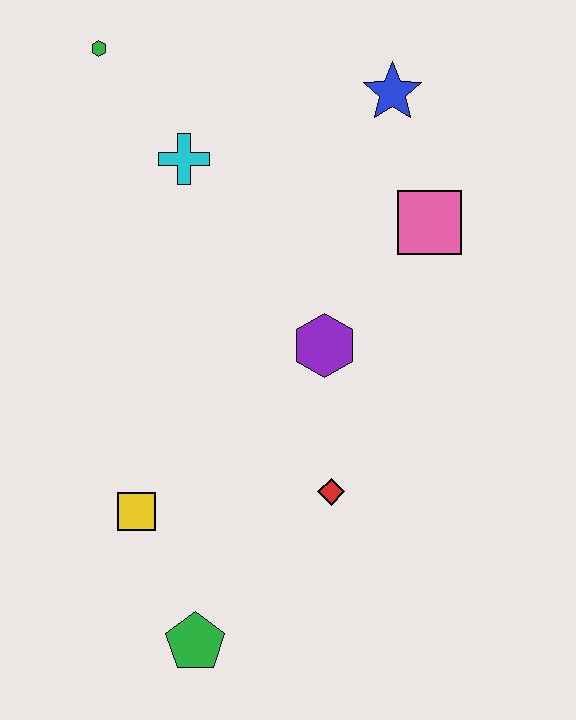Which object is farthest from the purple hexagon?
The green hexagon is farthest from the purple hexagon.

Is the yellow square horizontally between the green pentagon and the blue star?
No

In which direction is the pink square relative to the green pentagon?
The pink square is above the green pentagon.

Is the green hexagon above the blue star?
Yes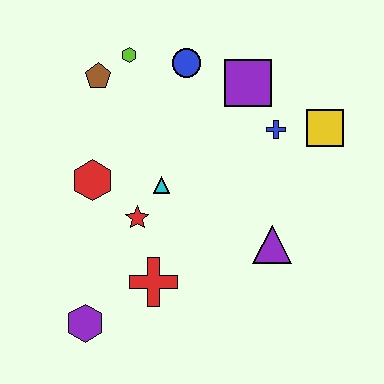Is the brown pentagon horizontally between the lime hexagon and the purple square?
No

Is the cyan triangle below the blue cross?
Yes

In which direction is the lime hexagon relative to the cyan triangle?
The lime hexagon is above the cyan triangle.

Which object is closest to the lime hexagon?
The brown pentagon is closest to the lime hexagon.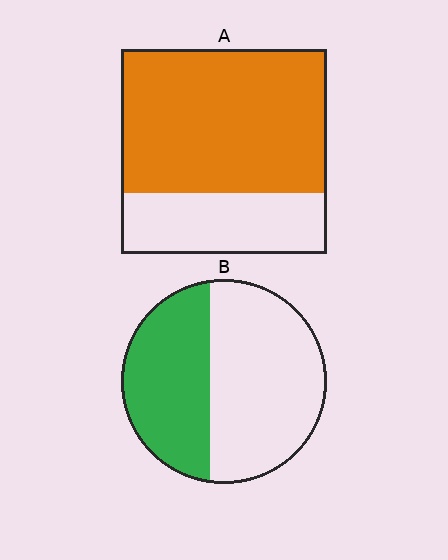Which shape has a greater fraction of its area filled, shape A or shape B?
Shape A.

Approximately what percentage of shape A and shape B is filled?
A is approximately 70% and B is approximately 40%.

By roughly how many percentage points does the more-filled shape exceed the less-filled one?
By roughly 30 percentage points (A over B).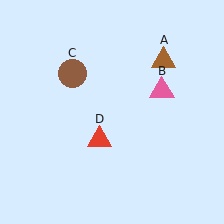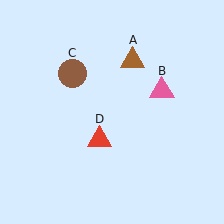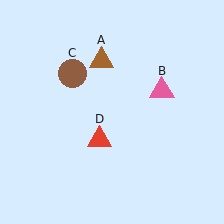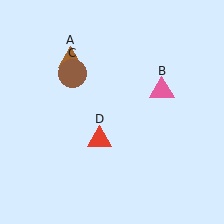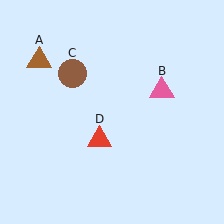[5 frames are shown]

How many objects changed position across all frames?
1 object changed position: brown triangle (object A).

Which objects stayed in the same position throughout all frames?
Pink triangle (object B) and brown circle (object C) and red triangle (object D) remained stationary.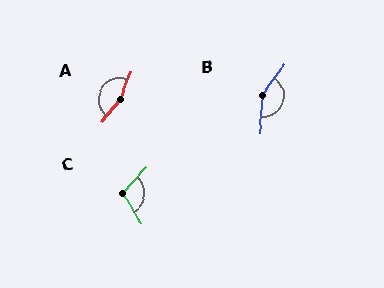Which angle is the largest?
A, at approximately 163 degrees.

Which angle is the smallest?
C, at approximately 107 degrees.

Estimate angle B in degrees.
Approximately 147 degrees.